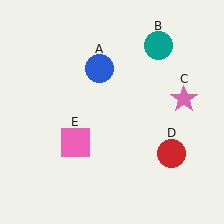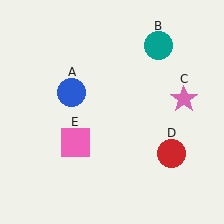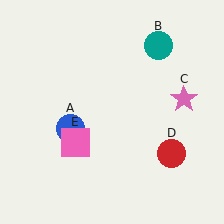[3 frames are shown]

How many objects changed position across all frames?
1 object changed position: blue circle (object A).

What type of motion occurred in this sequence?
The blue circle (object A) rotated counterclockwise around the center of the scene.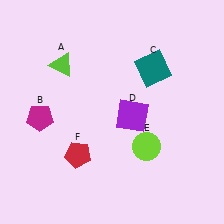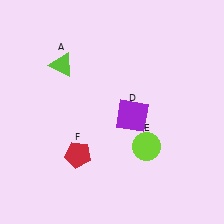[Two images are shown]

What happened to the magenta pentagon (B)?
The magenta pentagon (B) was removed in Image 2. It was in the bottom-left area of Image 1.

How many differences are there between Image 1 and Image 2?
There are 2 differences between the two images.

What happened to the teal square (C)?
The teal square (C) was removed in Image 2. It was in the top-right area of Image 1.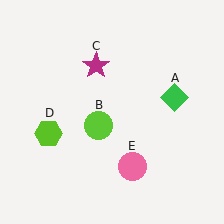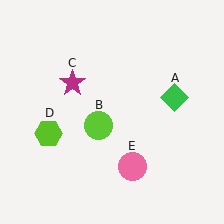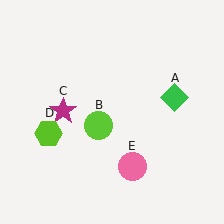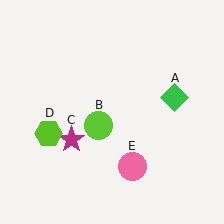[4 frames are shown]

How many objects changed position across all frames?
1 object changed position: magenta star (object C).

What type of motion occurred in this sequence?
The magenta star (object C) rotated counterclockwise around the center of the scene.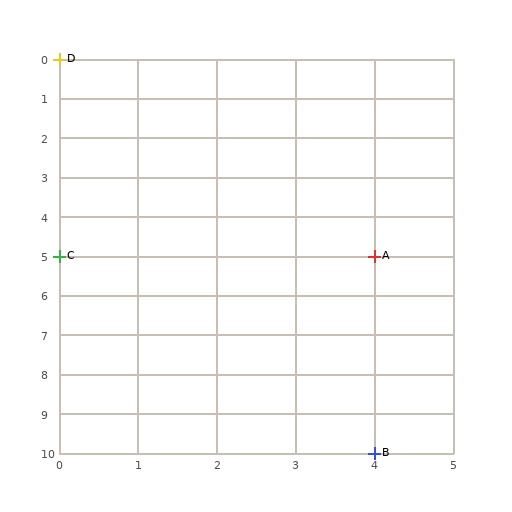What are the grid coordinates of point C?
Point C is at grid coordinates (0, 5).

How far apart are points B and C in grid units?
Points B and C are 4 columns and 5 rows apart (about 6.4 grid units diagonally).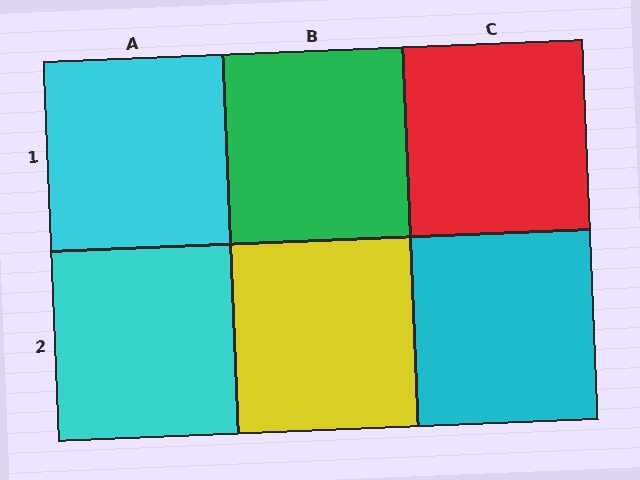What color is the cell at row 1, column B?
Green.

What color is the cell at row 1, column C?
Red.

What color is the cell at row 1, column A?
Cyan.